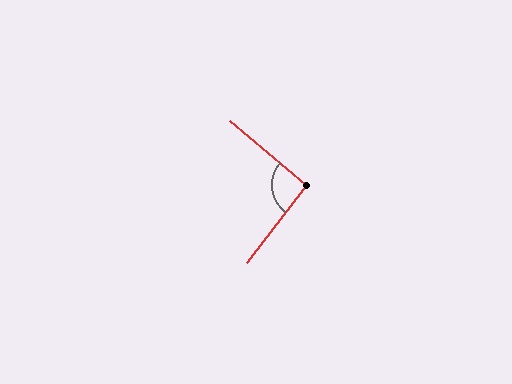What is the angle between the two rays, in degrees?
Approximately 93 degrees.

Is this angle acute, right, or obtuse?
It is approximately a right angle.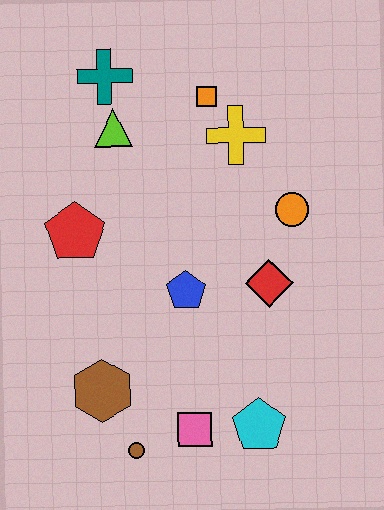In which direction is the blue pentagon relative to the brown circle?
The blue pentagon is above the brown circle.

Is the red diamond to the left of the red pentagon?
No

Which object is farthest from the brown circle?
The teal cross is farthest from the brown circle.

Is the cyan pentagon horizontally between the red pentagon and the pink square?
No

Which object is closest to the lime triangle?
The teal cross is closest to the lime triangle.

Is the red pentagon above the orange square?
No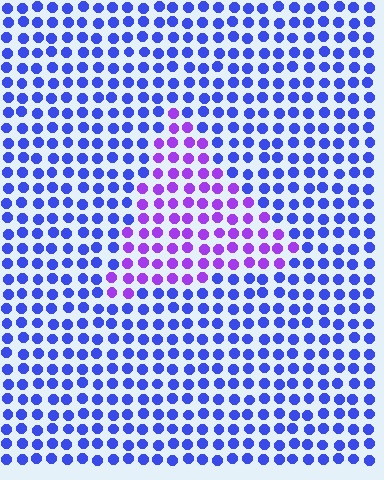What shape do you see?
I see a triangle.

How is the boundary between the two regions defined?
The boundary is defined purely by a slight shift in hue (about 42 degrees). Spacing, size, and orientation are identical on both sides.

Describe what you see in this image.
The image is filled with small blue elements in a uniform arrangement. A triangle-shaped region is visible where the elements are tinted to a slightly different hue, forming a subtle color boundary.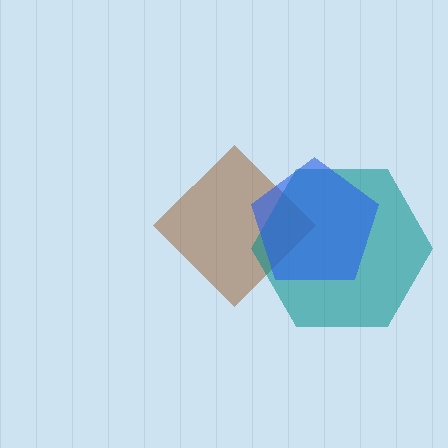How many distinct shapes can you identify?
There are 3 distinct shapes: a brown diamond, a teal hexagon, a blue pentagon.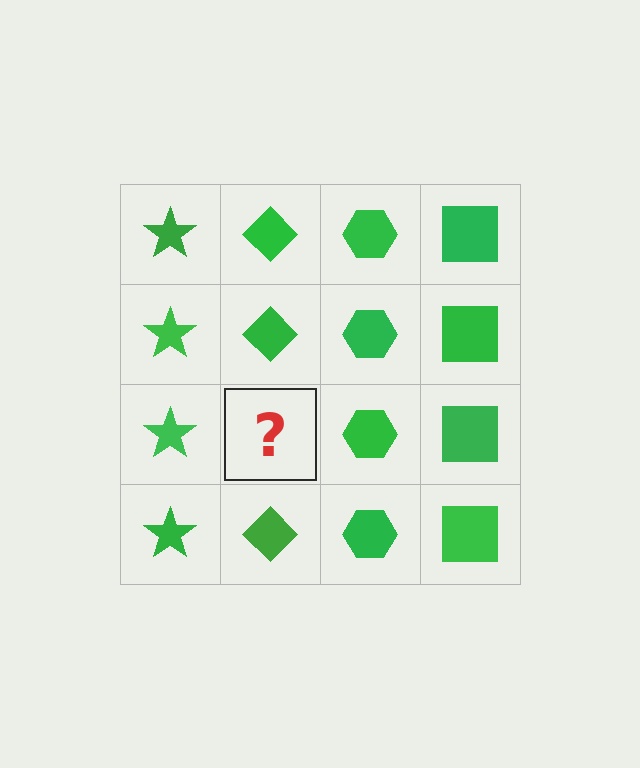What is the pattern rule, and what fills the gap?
The rule is that each column has a consistent shape. The gap should be filled with a green diamond.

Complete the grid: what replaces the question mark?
The question mark should be replaced with a green diamond.